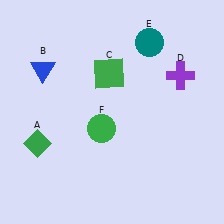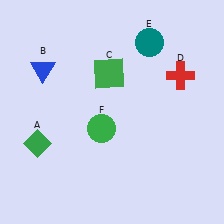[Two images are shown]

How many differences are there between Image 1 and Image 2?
There is 1 difference between the two images.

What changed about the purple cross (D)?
In Image 1, D is purple. In Image 2, it changed to red.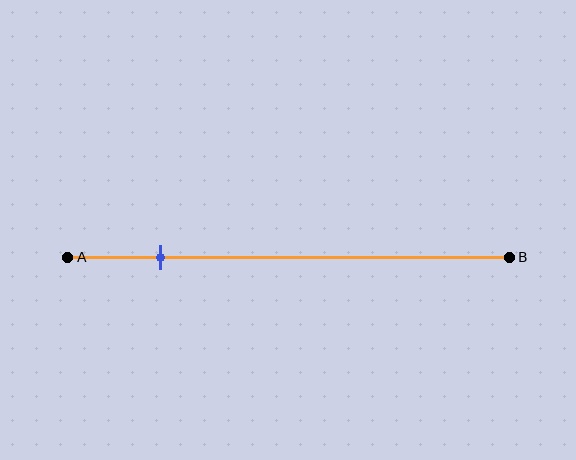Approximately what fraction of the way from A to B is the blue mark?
The blue mark is approximately 20% of the way from A to B.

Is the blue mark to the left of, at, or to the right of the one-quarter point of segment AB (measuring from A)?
The blue mark is to the left of the one-quarter point of segment AB.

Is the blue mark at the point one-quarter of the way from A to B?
No, the mark is at about 20% from A, not at the 25% one-quarter point.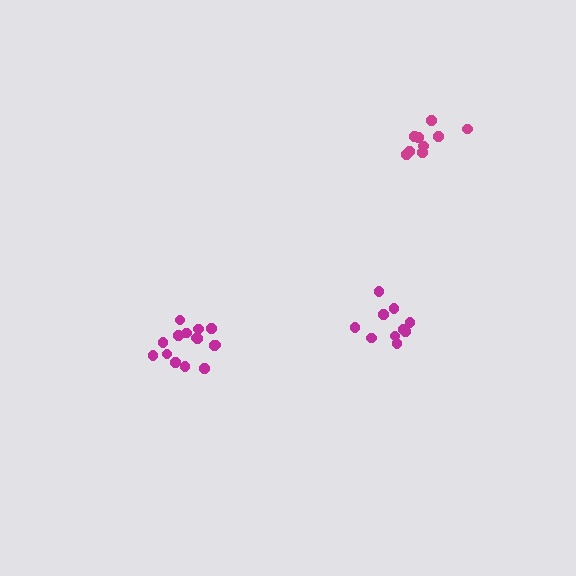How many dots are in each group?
Group 1: 9 dots, Group 2: 10 dots, Group 3: 15 dots (34 total).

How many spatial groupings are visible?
There are 3 spatial groupings.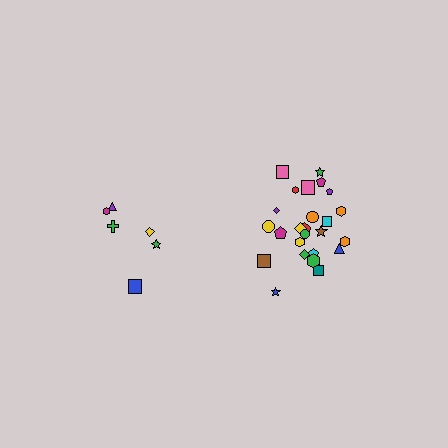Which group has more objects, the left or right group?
The right group.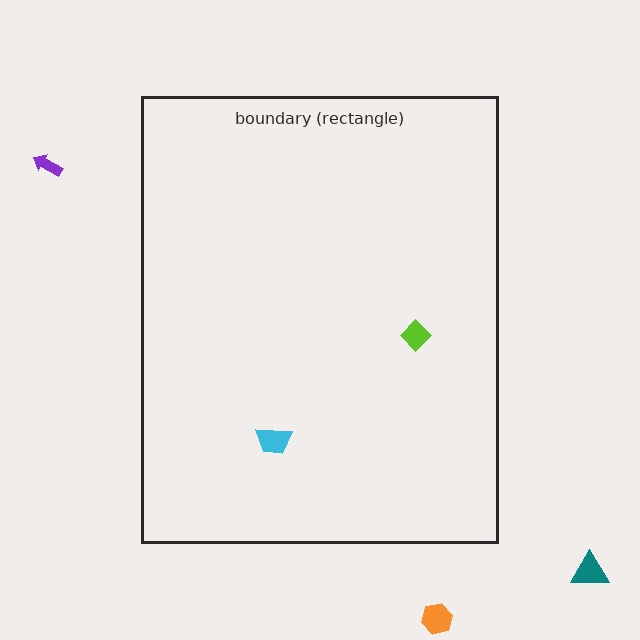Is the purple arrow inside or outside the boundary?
Outside.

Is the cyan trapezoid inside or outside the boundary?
Inside.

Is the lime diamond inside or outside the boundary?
Inside.